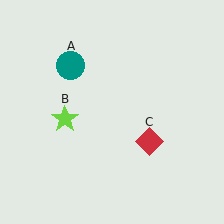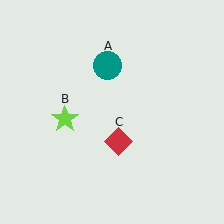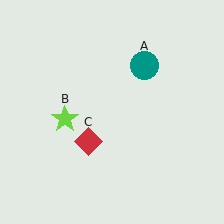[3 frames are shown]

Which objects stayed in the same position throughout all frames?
Lime star (object B) remained stationary.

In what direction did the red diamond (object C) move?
The red diamond (object C) moved left.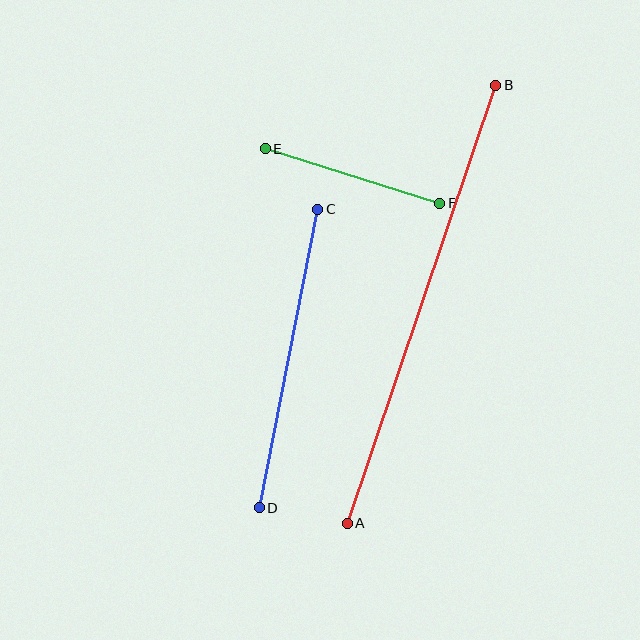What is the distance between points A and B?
The distance is approximately 463 pixels.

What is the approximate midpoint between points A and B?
The midpoint is at approximately (421, 304) pixels.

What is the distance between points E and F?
The distance is approximately 183 pixels.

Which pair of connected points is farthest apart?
Points A and B are farthest apart.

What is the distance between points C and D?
The distance is approximately 304 pixels.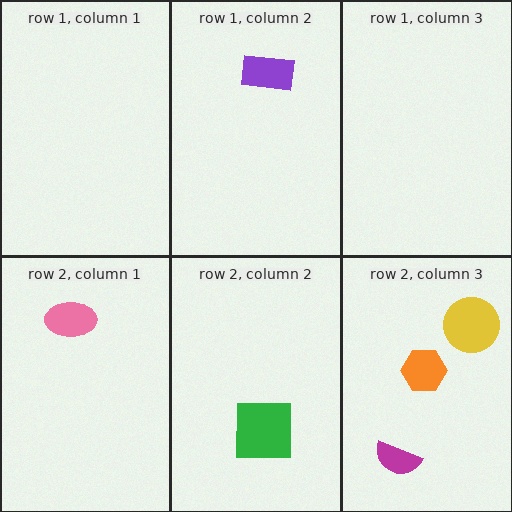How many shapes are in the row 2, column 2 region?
1.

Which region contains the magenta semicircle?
The row 2, column 3 region.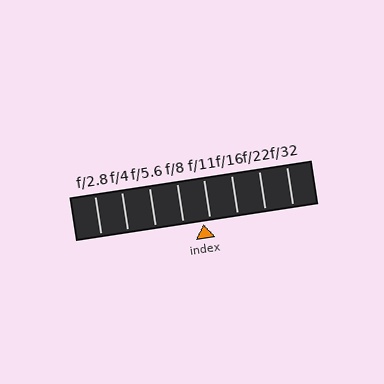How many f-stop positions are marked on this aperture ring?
There are 8 f-stop positions marked.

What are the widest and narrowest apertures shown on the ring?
The widest aperture shown is f/2.8 and the narrowest is f/32.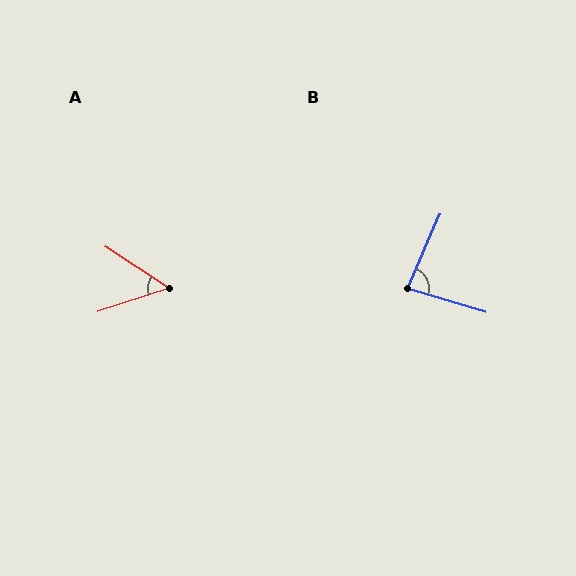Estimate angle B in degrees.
Approximately 83 degrees.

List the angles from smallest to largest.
A (51°), B (83°).